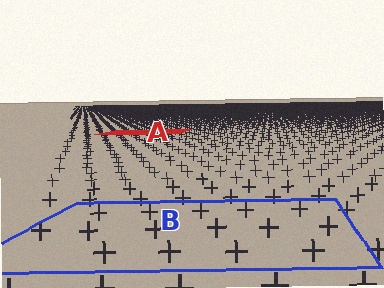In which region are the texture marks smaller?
The texture marks are smaller in region A, because it is farther away.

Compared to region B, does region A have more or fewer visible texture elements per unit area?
Region A has more texture elements per unit area — they are packed more densely because it is farther away.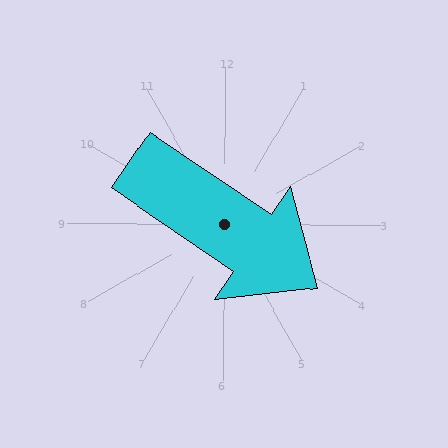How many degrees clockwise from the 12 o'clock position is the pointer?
Approximately 124 degrees.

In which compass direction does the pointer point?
Southeast.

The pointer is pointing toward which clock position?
Roughly 4 o'clock.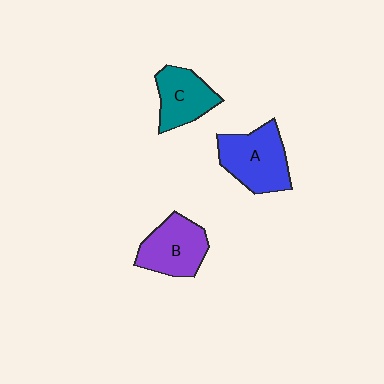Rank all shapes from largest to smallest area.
From largest to smallest: A (blue), B (purple), C (teal).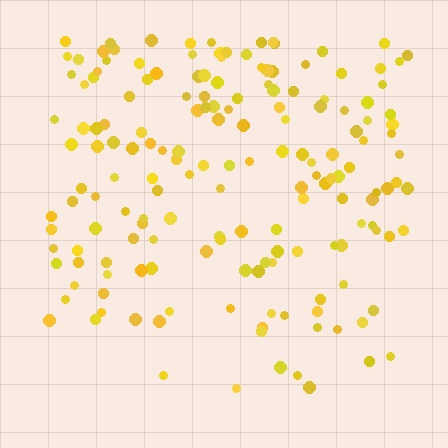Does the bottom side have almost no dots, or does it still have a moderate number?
Still a moderate number, just noticeably fewer than the top.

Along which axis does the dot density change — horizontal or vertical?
Vertical.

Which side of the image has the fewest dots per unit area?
The bottom.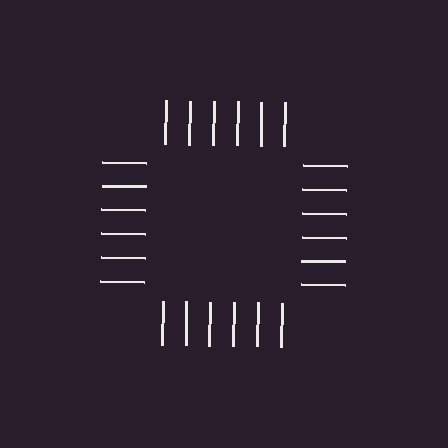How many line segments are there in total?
24 — 6 along each of the 4 edges.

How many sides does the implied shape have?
4 sides — the line-ends trace a square.